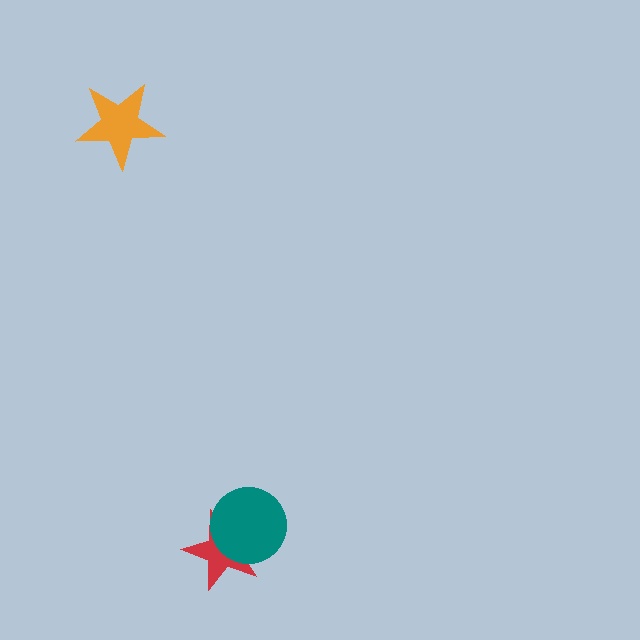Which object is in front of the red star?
The teal circle is in front of the red star.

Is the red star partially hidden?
Yes, it is partially covered by another shape.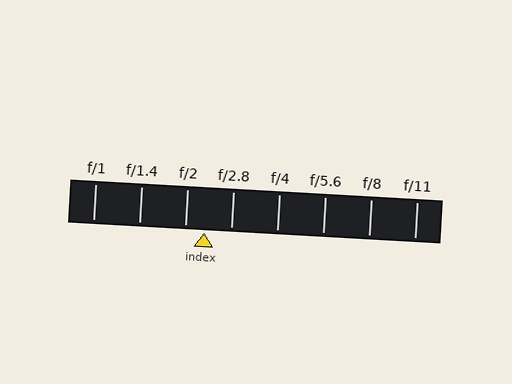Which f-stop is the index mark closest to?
The index mark is closest to f/2.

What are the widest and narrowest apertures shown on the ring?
The widest aperture shown is f/1 and the narrowest is f/11.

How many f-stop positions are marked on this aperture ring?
There are 8 f-stop positions marked.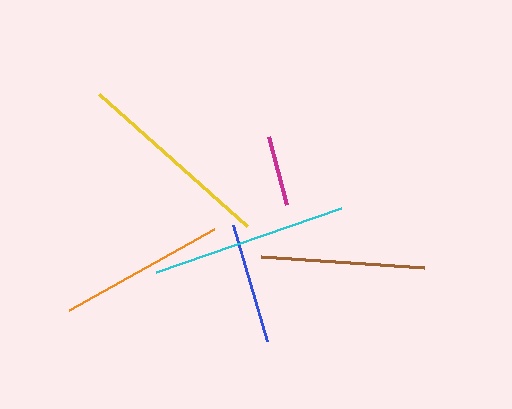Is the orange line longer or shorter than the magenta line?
The orange line is longer than the magenta line.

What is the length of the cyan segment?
The cyan segment is approximately 196 pixels long.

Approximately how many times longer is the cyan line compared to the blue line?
The cyan line is approximately 1.6 times the length of the blue line.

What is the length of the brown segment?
The brown segment is approximately 163 pixels long.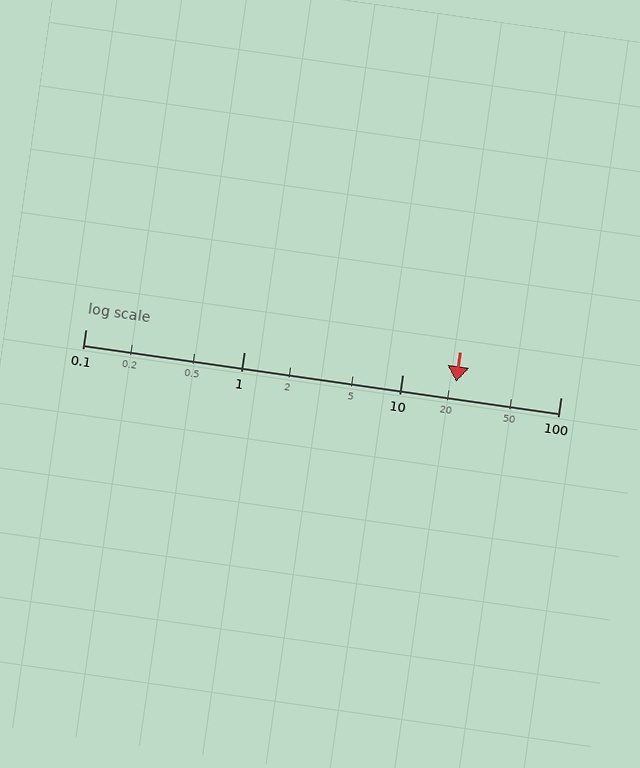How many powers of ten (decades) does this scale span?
The scale spans 3 decades, from 0.1 to 100.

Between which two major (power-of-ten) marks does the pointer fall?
The pointer is between 10 and 100.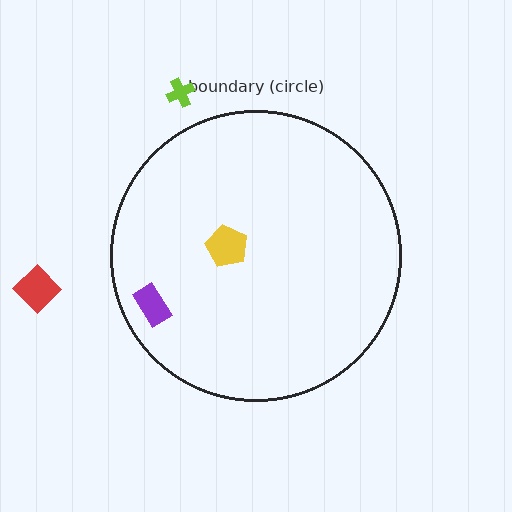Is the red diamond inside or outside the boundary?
Outside.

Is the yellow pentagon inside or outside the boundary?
Inside.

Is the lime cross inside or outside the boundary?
Outside.